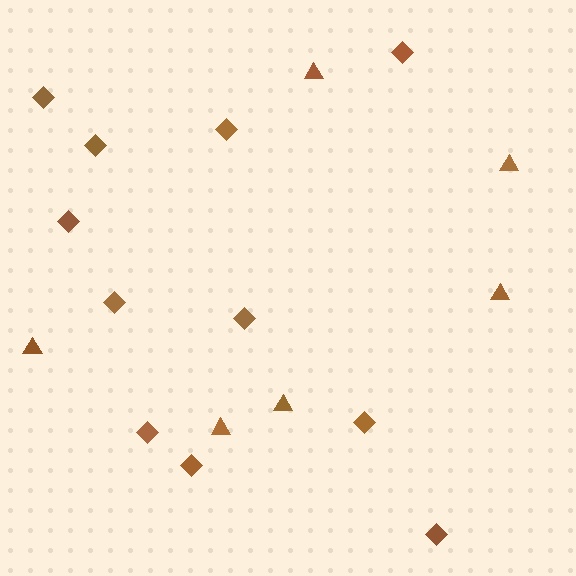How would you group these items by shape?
There are 2 groups: one group of triangles (6) and one group of diamonds (11).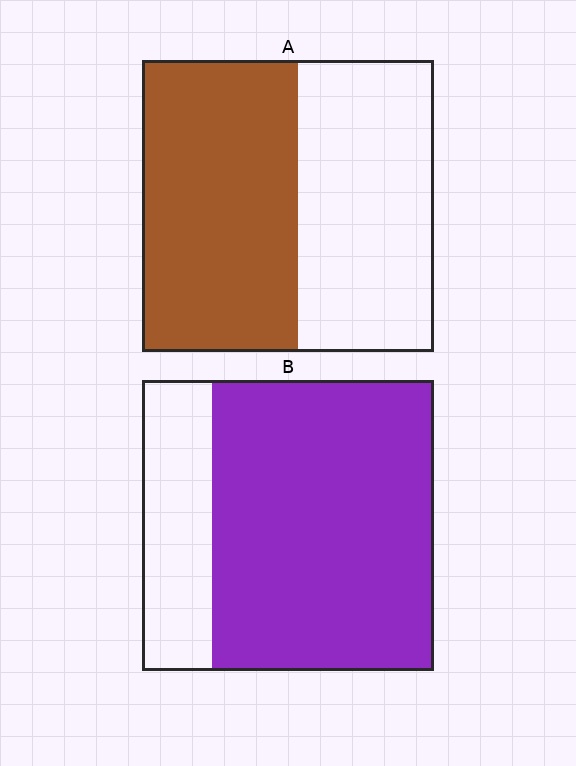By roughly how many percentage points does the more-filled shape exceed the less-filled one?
By roughly 25 percentage points (B over A).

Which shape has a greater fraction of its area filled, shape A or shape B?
Shape B.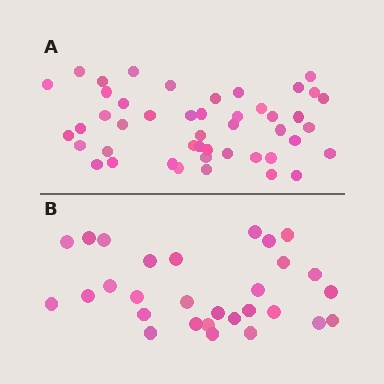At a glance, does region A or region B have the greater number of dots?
Region A (the top region) has more dots.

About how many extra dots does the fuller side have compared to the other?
Region A has approximately 15 more dots than region B.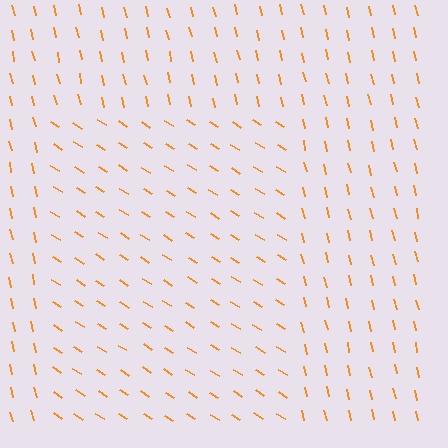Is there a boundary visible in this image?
Yes, there is a texture boundary formed by a change in line orientation.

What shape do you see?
I see a rectangle.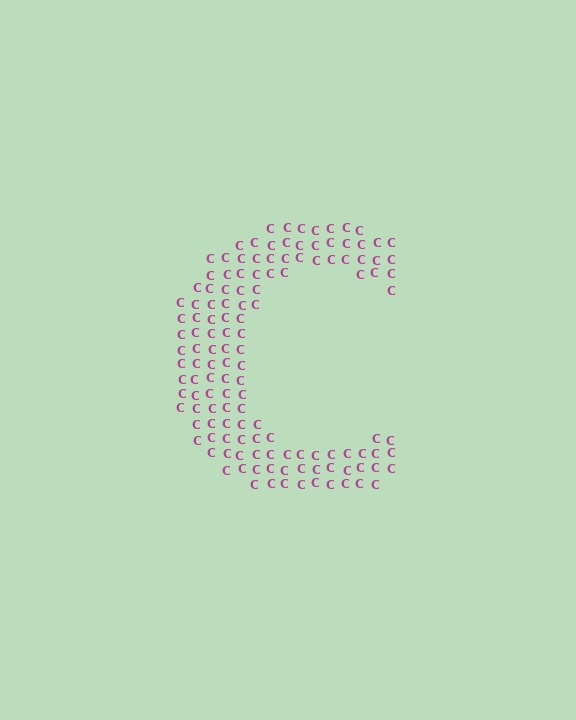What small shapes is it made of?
It is made of small letter C's.